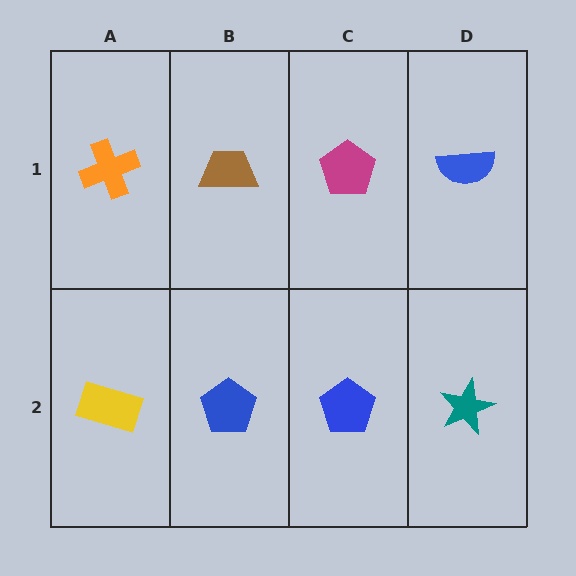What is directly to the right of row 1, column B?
A magenta pentagon.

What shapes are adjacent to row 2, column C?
A magenta pentagon (row 1, column C), a blue pentagon (row 2, column B), a teal star (row 2, column D).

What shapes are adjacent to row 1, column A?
A yellow rectangle (row 2, column A), a brown trapezoid (row 1, column B).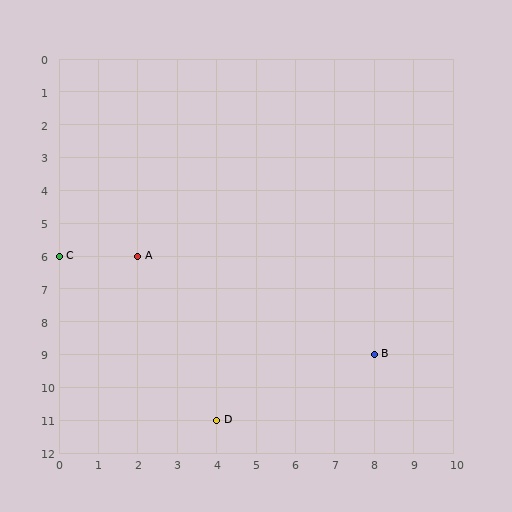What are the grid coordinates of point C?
Point C is at grid coordinates (0, 6).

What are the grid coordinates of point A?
Point A is at grid coordinates (2, 6).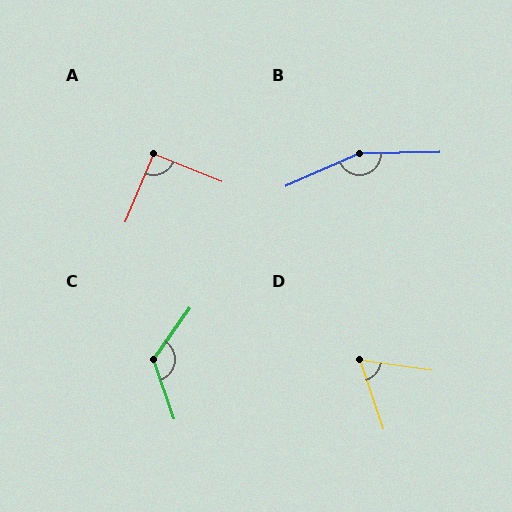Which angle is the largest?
B, at approximately 157 degrees.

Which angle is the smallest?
D, at approximately 63 degrees.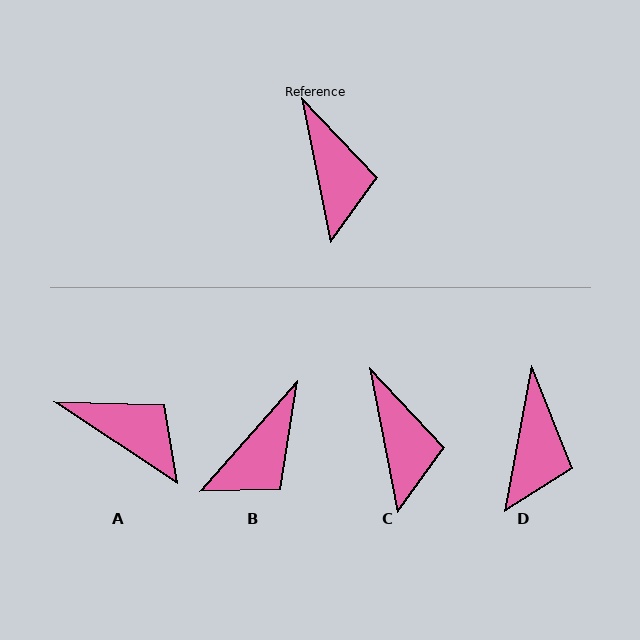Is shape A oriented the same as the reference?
No, it is off by about 45 degrees.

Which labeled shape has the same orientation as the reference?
C.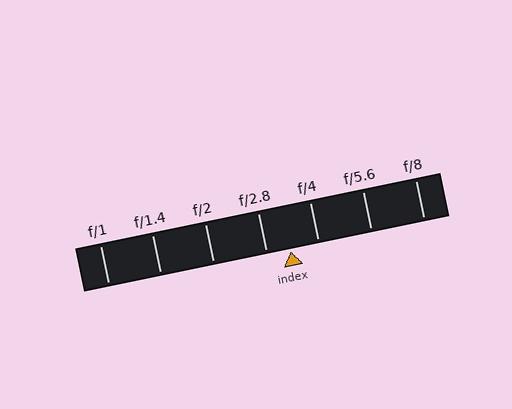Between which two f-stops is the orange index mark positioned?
The index mark is between f/2.8 and f/4.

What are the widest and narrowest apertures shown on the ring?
The widest aperture shown is f/1 and the narrowest is f/8.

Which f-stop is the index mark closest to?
The index mark is closest to f/2.8.